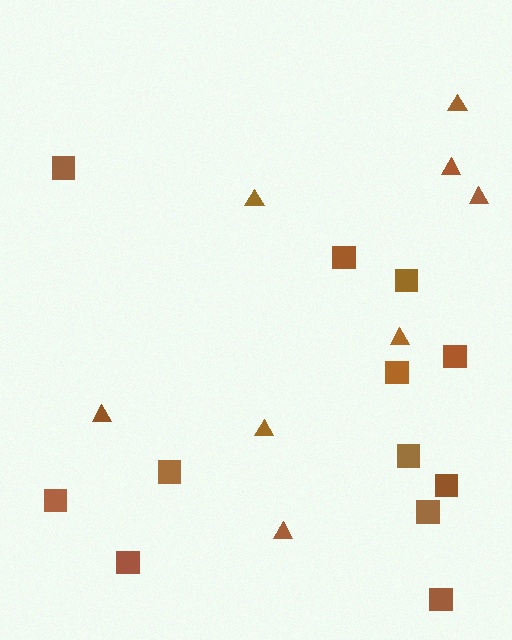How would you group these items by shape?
There are 2 groups: one group of squares (12) and one group of triangles (8).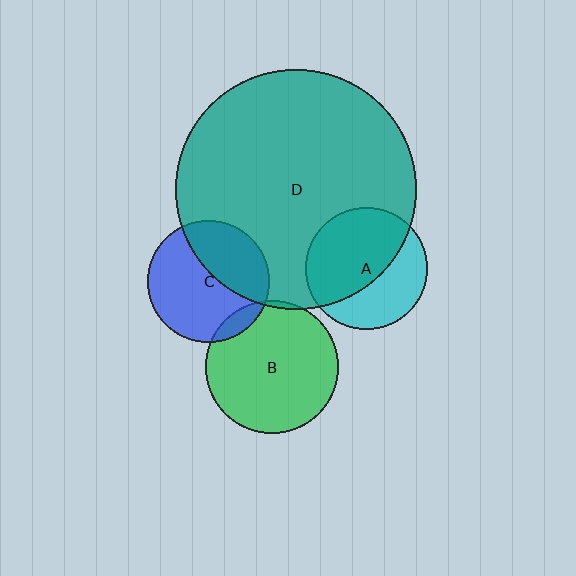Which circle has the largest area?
Circle D (teal).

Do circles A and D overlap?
Yes.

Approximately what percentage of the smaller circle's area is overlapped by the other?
Approximately 60%.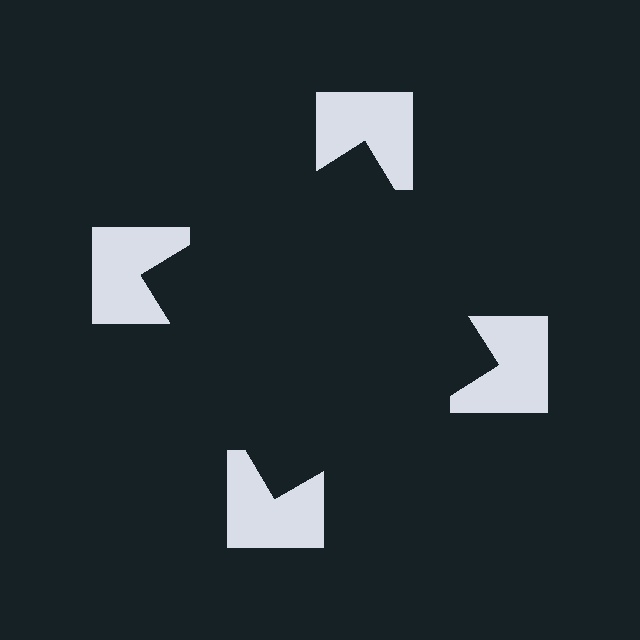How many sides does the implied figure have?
4 sides.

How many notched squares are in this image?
There are 4 — one at each vertex of the illusory square.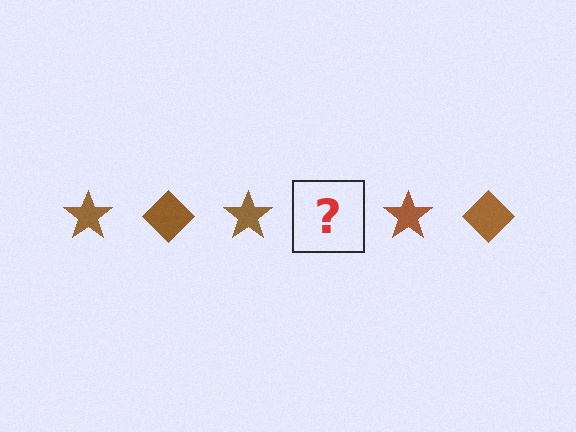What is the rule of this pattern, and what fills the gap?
The rule is that the pattern cycles through star, diamond shapes in brown. The gap should be filled with a brown diamond.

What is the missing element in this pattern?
The missing element is a brown diamond.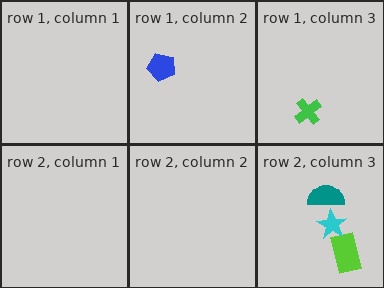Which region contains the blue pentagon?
The row 1, column 2 region.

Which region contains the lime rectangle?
The row 2, column 3 region.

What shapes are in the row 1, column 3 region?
The green cross.